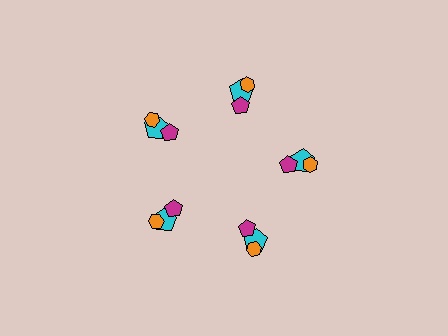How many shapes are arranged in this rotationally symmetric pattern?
There are 15 shapes, arranged in 5 groups of 3.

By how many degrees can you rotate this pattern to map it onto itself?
The pattern maps onto itself every 72 degrees of rotation.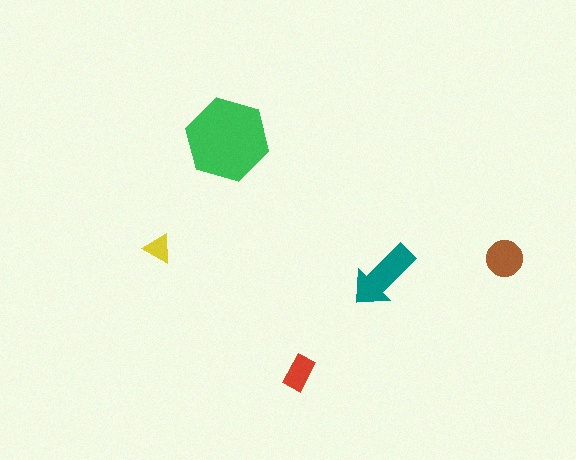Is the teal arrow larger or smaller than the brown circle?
Larger.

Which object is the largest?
The green hexagon.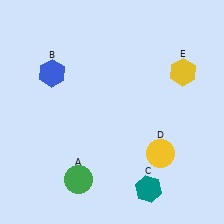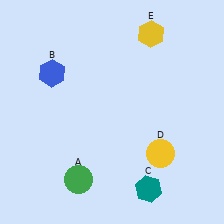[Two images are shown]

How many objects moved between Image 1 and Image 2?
1 object moved between the two images.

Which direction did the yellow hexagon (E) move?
The yellow hexagon (E) moved up.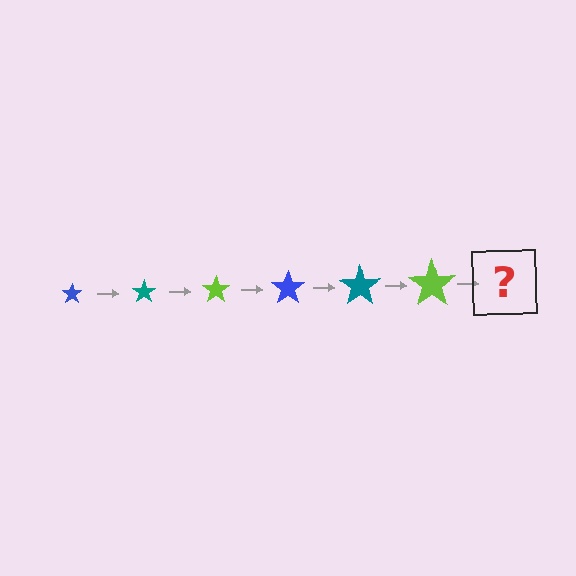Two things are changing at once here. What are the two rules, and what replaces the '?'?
The two rules are that the star grows larger each step and the color cycles through blue, teal, and lime. The '?' should be a blue star, larger than the previous one.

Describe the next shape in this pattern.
It should be a blue star, larger than the previous one.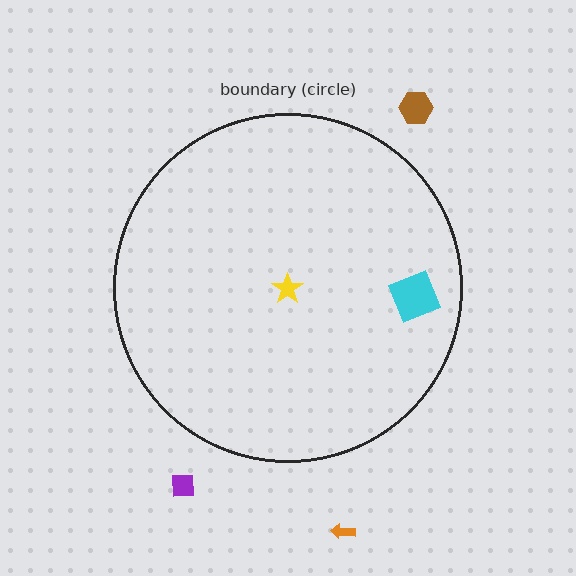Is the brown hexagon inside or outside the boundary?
Outside.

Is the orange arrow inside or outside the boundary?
Outside.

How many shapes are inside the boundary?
2 inside, 3 outside.